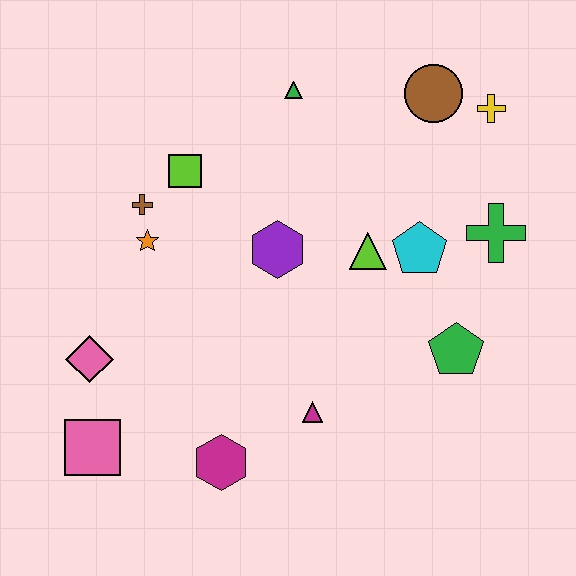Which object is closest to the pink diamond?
The pink square is closest to the pink diamond.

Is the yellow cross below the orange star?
No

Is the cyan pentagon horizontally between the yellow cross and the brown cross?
Yes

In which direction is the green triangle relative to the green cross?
The green triangle is to the left of the green cross.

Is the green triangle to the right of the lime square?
Yes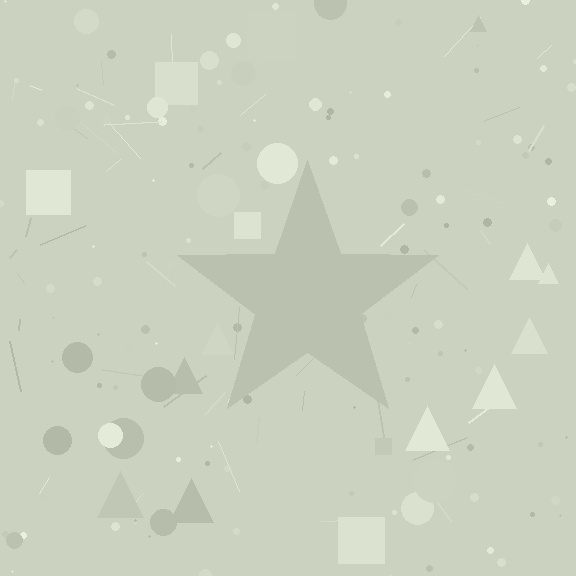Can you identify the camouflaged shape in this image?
The camouflaged shape is a star.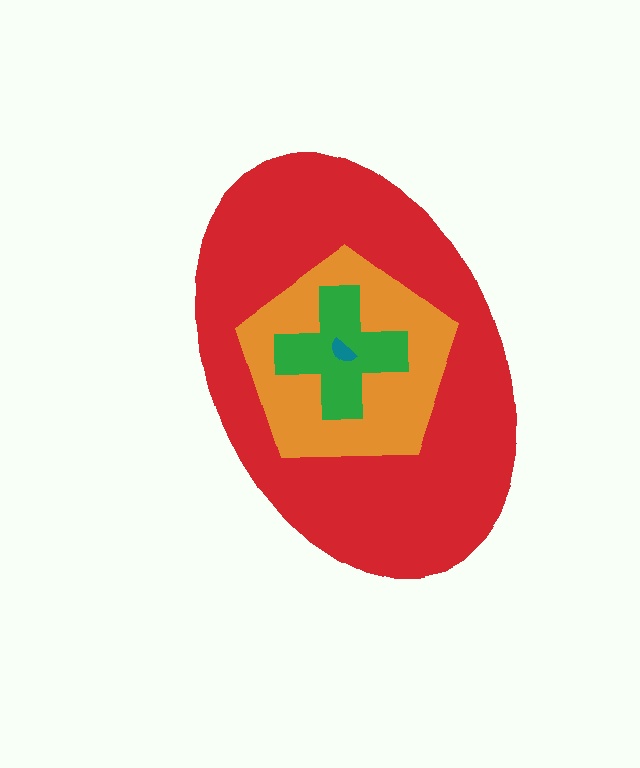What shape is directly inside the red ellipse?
The orange pentagon.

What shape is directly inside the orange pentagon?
The green cross.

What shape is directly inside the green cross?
The teal semicircle.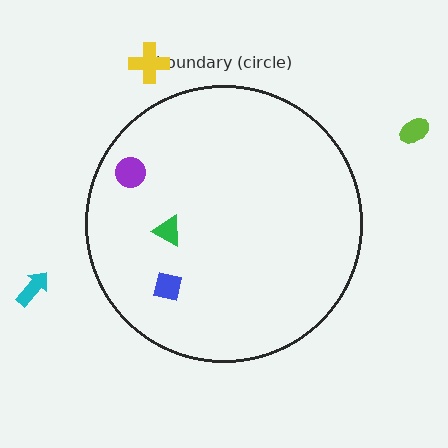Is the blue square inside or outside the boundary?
Inside.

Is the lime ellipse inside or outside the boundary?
Outside.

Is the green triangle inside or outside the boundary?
Inside.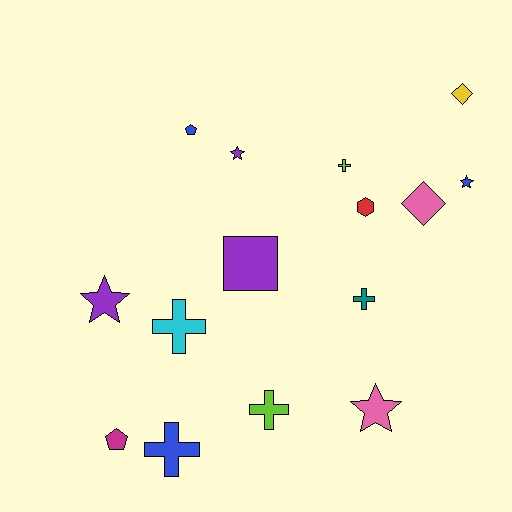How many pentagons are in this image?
There are 2 pentagons.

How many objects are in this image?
There are 15 objects.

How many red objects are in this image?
There is 1 red object.